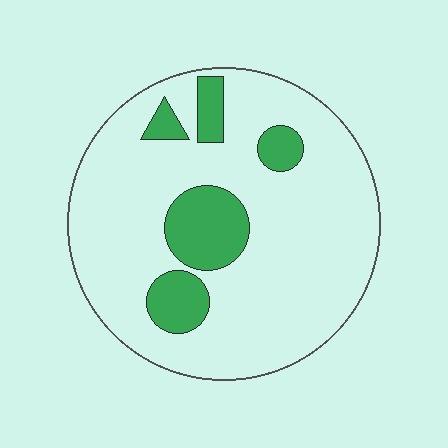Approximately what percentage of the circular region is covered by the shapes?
Approximately 20%.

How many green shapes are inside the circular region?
5.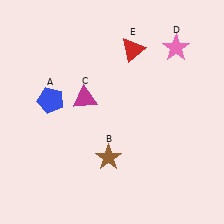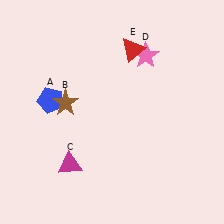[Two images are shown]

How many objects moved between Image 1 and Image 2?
3 objects moved between the two images.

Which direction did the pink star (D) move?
The pink star (D) moved left.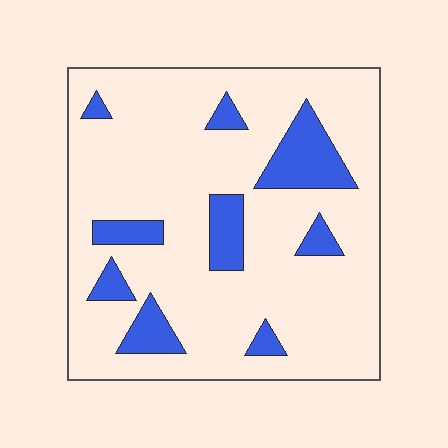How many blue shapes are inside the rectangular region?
9.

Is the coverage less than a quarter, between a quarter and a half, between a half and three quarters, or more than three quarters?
Less than a quarter.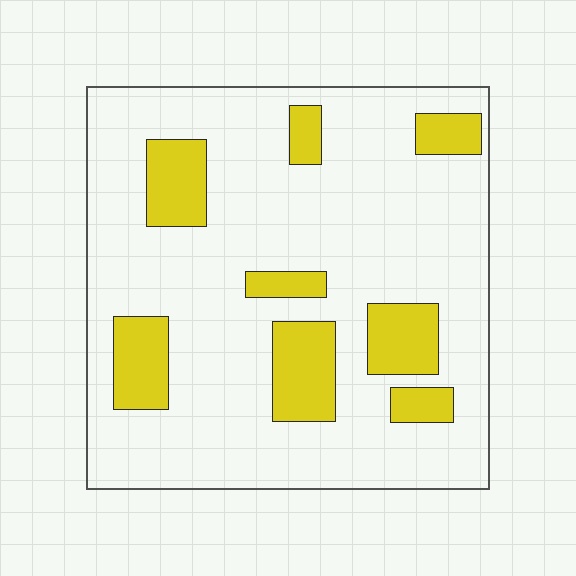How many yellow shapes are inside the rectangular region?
8.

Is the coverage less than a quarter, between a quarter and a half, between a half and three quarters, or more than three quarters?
Less than a quarter.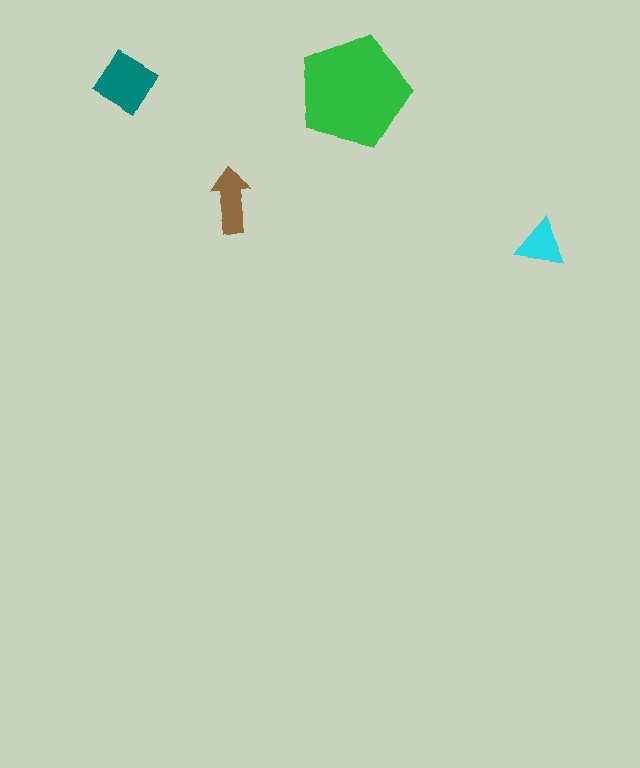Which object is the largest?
The green pentagon.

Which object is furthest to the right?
The cyan triangle is rightmost.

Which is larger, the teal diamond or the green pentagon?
The green pentagon.